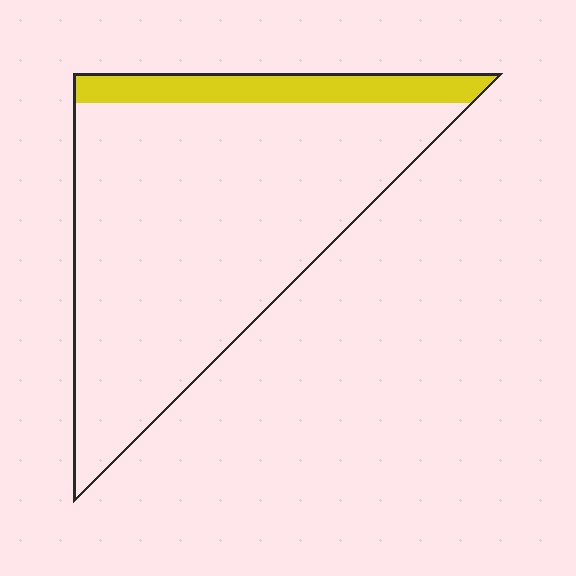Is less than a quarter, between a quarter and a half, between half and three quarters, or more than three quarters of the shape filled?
Less than a quarter.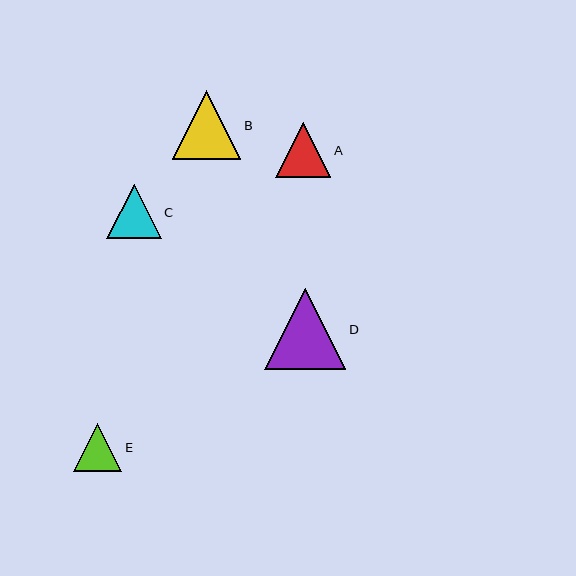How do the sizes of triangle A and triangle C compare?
Triangle A and triangle C are approximately the same size.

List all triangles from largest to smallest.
From largest to smallest: D, B, A, C, E.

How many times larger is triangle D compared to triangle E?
Triangle D is approximately 1.7 times the size of triangle E.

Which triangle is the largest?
Triangle D is the largest with a size of approximately 81 pixels.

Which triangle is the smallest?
Triangle E is the smallest with a size of approximately 48 pixels.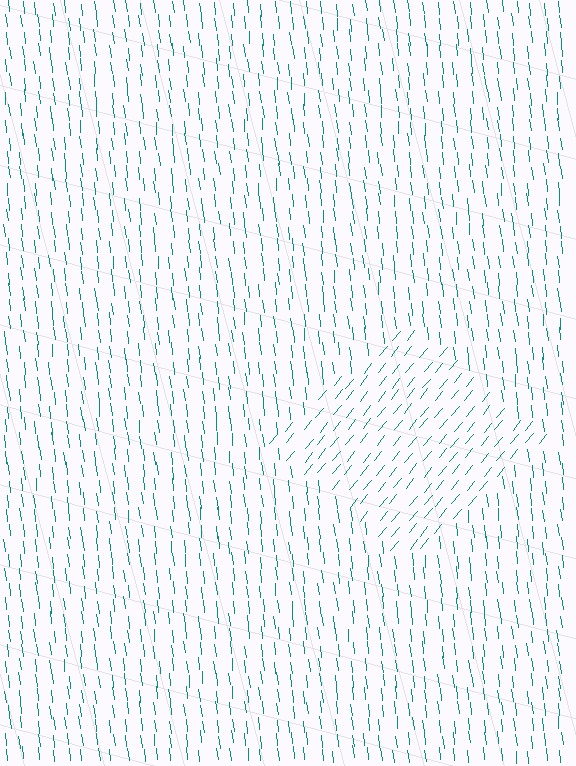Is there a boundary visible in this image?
Yes, there is a texture boundary formed by a change in line orientation.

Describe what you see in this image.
The image is filled with small teal line segments. A diamond region in the image has lines oriented differently from the surrounding lines, creating a visible texture boundary.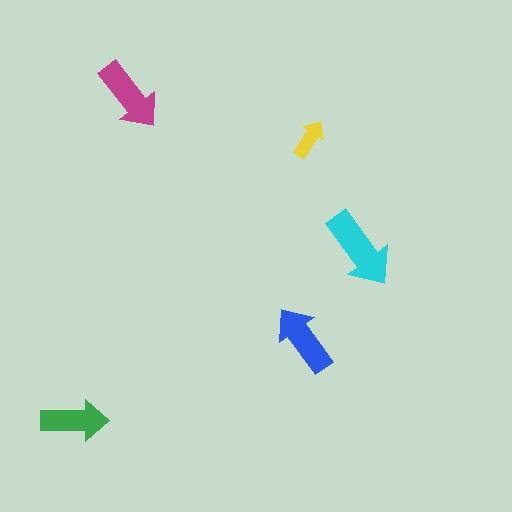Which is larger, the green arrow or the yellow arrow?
The green one.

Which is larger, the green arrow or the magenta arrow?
The magenta one.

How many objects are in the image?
There are 5 objects in the image.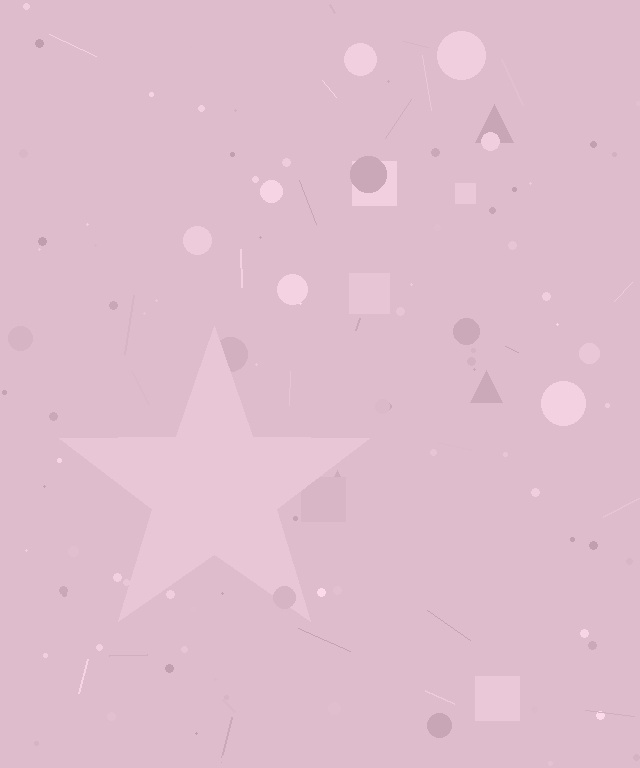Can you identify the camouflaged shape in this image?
The camouflaged shape is a star.